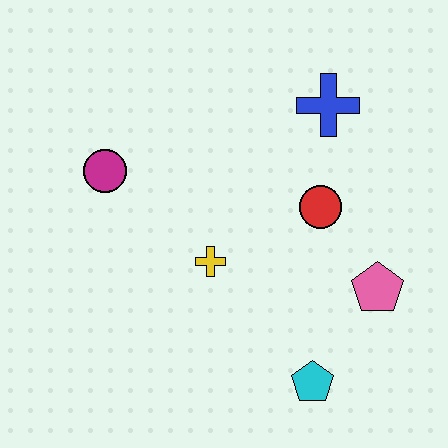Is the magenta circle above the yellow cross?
Yes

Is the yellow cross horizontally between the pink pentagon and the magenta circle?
Yes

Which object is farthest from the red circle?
The magenta circle is farthest from the red circle.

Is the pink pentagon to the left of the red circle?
No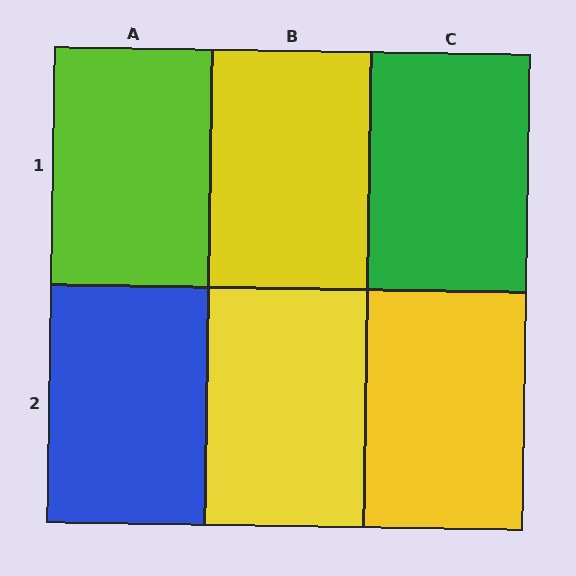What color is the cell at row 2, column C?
Yellow.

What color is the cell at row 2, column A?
Blue.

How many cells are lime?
1 cell is lime.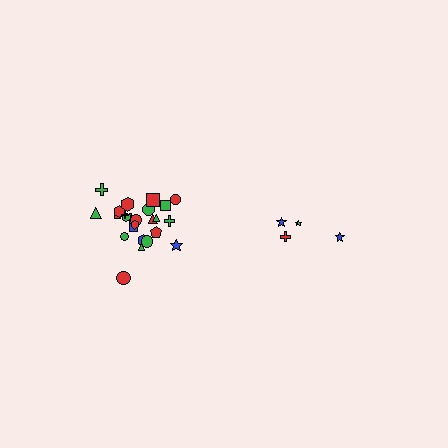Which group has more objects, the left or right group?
The left group.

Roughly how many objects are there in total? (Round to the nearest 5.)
Roughly 30 objects in total.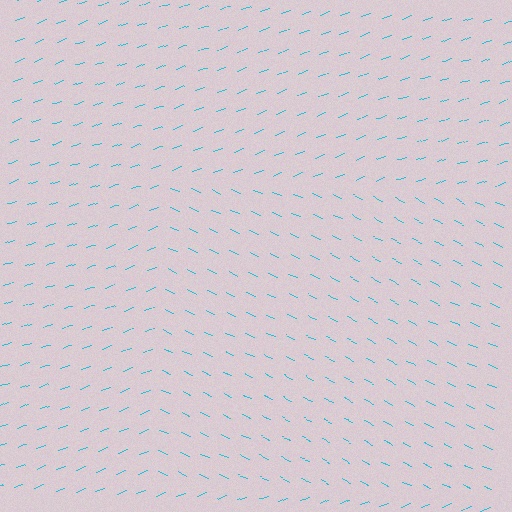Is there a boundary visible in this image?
Yes, there is a texture boundary formed by a change in line orientation.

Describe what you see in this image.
The image is filled with small cyan line segments. A rectangle region in the image has lines oriented differently from the surrounding lines, creating a visible texture boundary.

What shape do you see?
I see a rectangle.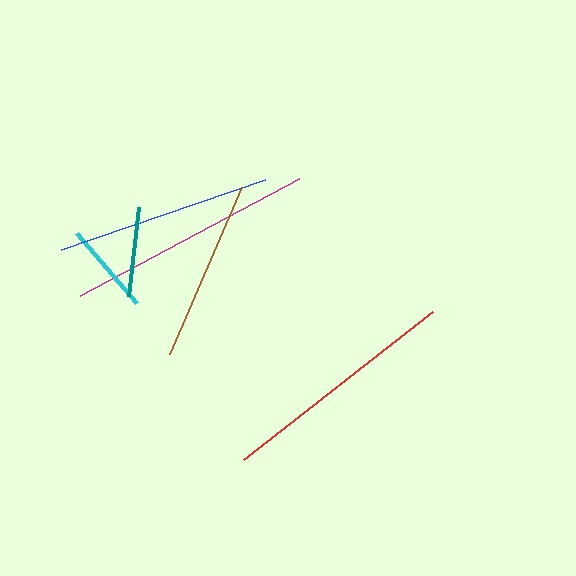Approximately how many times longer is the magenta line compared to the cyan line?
The magenta line is approximately 2.7 times the length of the cyan line.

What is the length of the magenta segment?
The magenta segment is approximately 249 pixels long.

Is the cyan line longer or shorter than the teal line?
The cyan line is longer than the teal line.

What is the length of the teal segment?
The teal segment is approximately 90 pixels long.